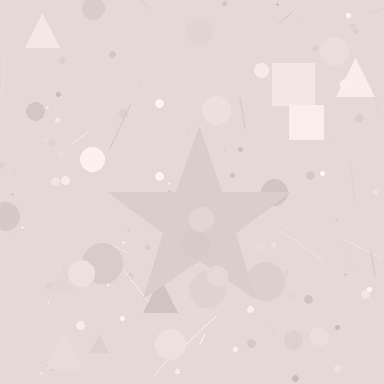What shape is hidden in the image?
A star is hidden in the image.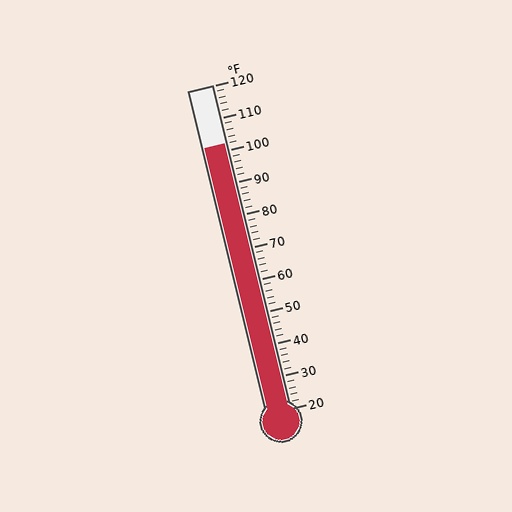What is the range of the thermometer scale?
The thermometer scale ranges from 20°F to 120°F.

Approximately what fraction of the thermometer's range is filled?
The thermometer is filled to approximately 80% of its range.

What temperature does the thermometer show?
The thermometer shows approximately 102°F.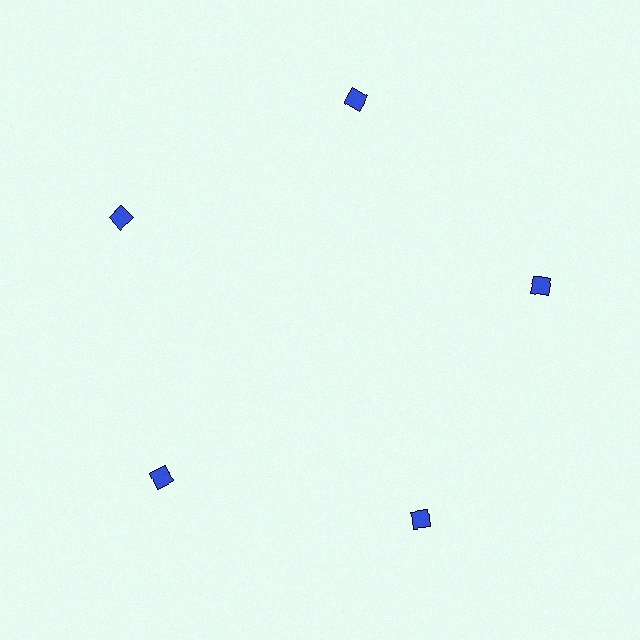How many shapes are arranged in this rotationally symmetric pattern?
There are 5 shapes, arranged in 5 groups of 1.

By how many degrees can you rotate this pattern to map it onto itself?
The pattern maps onto itself every 72 degrees of rotation.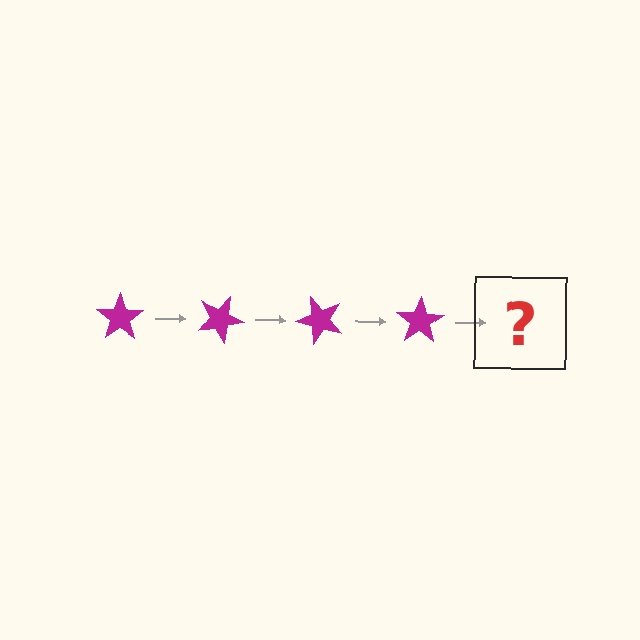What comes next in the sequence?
The next element should be a magenta star rotated 100 degrees.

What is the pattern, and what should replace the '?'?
The pattern is that the star rotates 25 degrees each step. The '?' should be a magenta star rotated 100 degrees.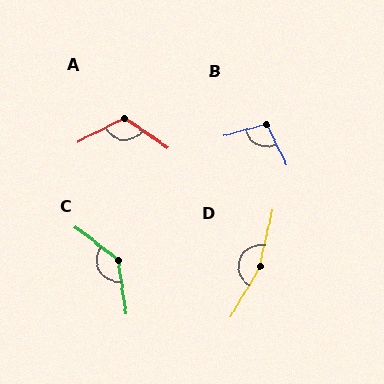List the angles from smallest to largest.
B (101°), A (120°), C (136°), D (162°).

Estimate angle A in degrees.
Approximately 120 degrees.